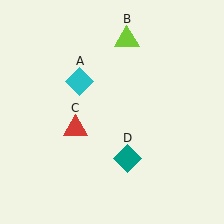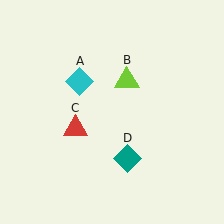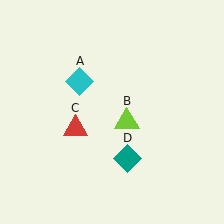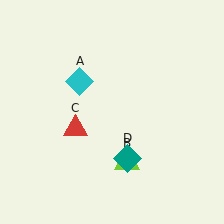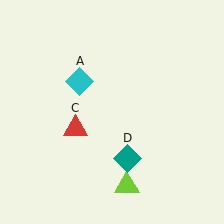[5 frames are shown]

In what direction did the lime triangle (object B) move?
The lime triangle (object B) moved down.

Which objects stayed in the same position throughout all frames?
Cyan diamond (object A) and red triangle (object C) and teal diamond (object D) remained stationary.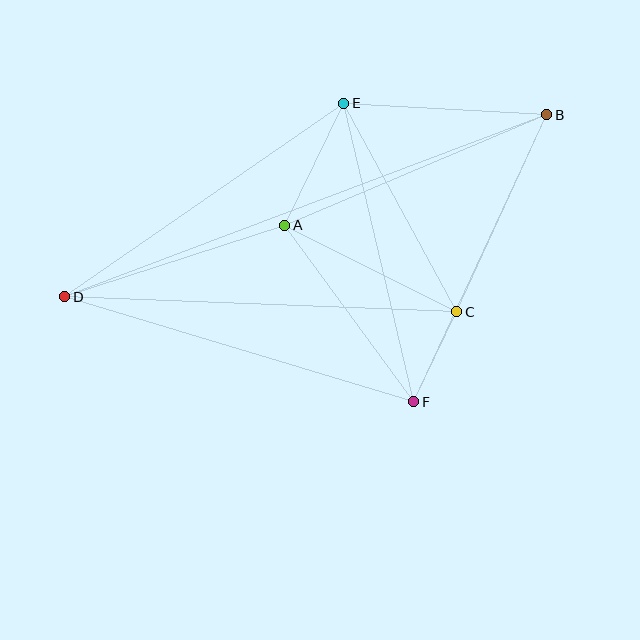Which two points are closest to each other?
Points C and F are closest to each other.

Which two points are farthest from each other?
Points B and D are farthest from each other.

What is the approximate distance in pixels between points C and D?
The distance between C and D is approximately 392 pixels.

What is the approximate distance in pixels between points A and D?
The distance between A and D is approximately 232 pixels.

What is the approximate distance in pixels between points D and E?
The distance between D and E is approximately 340 pixels.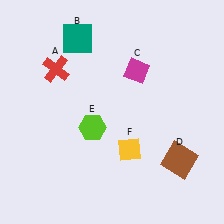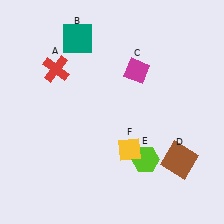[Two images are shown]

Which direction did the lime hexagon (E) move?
The lime hexagon (E) moved right.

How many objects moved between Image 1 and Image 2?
1 object moved between the two images.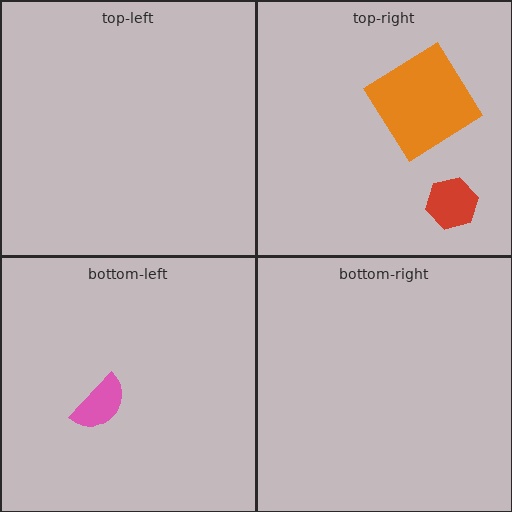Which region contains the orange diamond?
The top-right region.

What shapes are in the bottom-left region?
The pink semicircle.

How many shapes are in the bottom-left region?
1.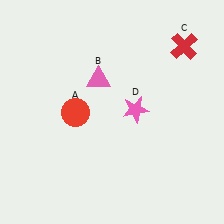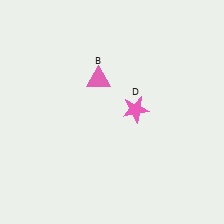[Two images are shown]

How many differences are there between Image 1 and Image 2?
There are 2 differences between the two images.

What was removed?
The red circle (A), the red cross (C) were removed in Image 2.